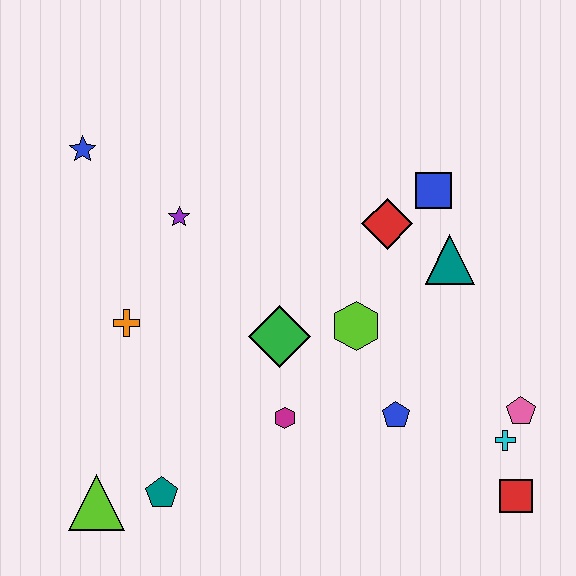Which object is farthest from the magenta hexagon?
The blue star is farthest from the magenta hexagon.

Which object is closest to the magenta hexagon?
The green diamond is closest to the magenta hexagon.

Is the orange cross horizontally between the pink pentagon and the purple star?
No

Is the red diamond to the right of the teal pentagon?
Yes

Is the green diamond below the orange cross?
Yes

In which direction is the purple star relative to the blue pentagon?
The purple star is to the left of the blue pentagon.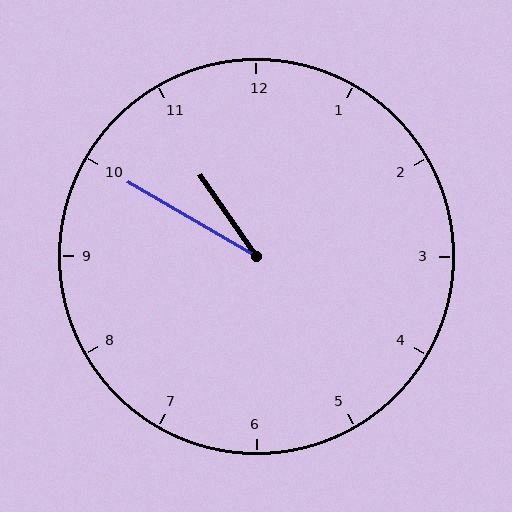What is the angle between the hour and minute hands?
Approximately 25 degrees.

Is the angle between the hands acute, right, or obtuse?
It is acute.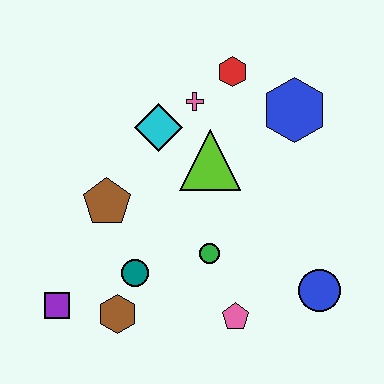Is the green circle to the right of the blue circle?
No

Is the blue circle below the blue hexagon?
Yes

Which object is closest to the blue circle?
The pink pentagon is closest to the blue circle.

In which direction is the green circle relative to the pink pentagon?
The green circle is above the pink pentagon.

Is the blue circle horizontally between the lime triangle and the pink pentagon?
No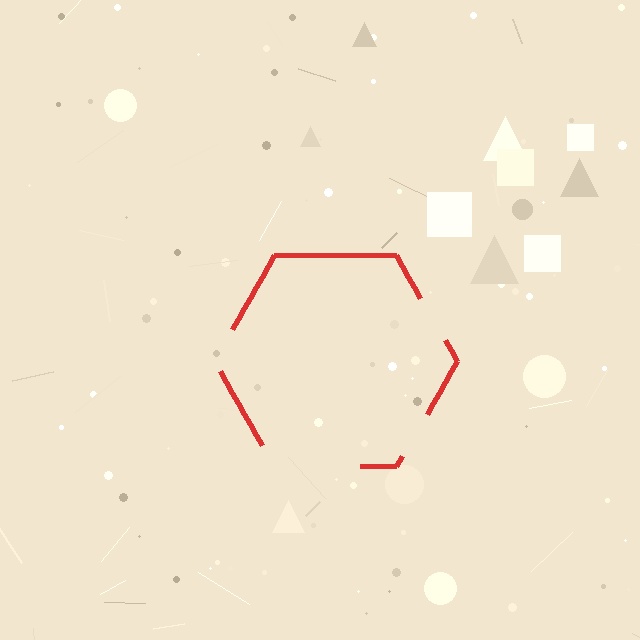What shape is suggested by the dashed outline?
The dashed outline suggests a hexagon.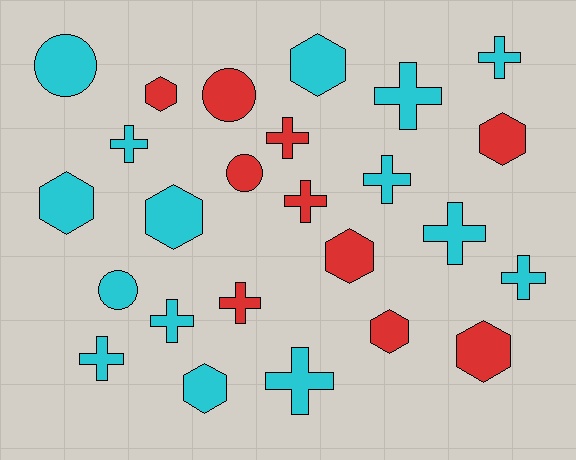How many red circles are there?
There are 2 red circles.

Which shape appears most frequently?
Cross, with 12 objects.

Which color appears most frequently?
Cyan, with 15 objects.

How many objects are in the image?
There are 25 objects.